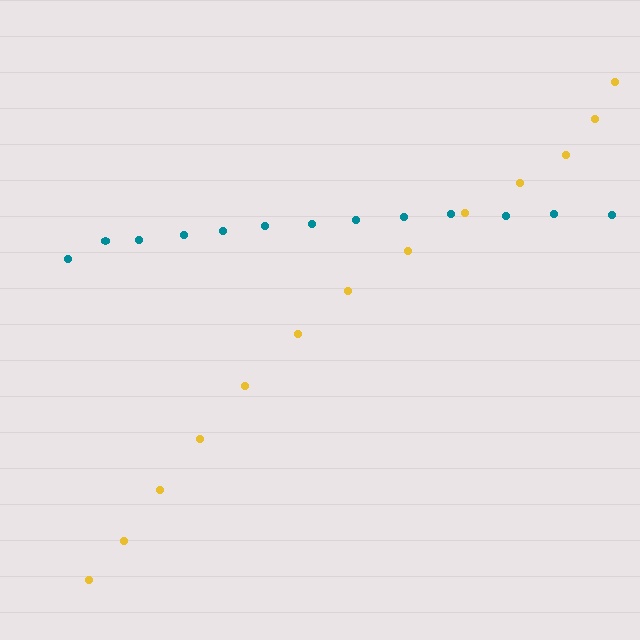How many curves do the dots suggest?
There are 2 distinct paths.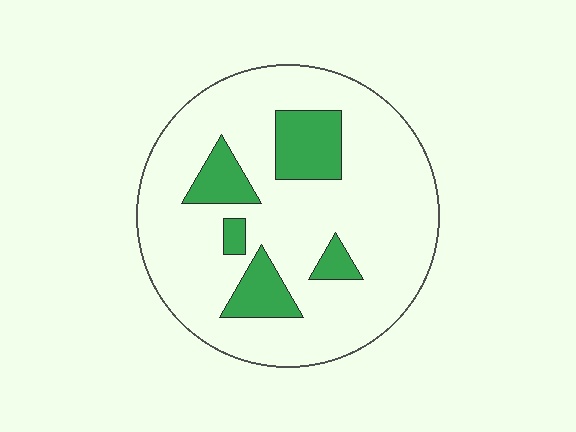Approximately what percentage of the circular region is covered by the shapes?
Approximately 20%.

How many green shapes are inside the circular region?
5.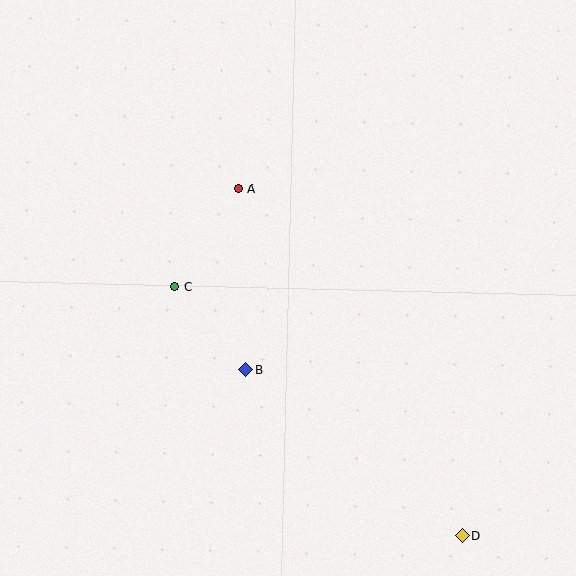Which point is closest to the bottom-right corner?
Point D is closest to the bottom-right corner.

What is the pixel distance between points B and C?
The distance between B and C is 110 pixels.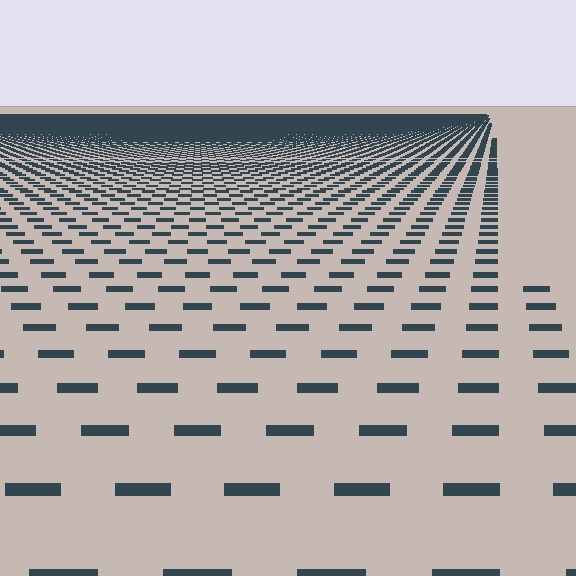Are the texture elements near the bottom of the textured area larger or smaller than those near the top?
Larger. Near the bottom, elements are closer to the viewer and appear at a bigger on-screen size.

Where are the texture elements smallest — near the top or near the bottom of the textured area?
Near the top.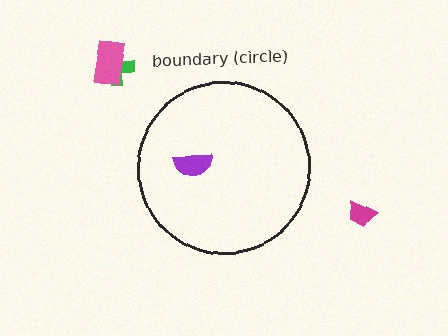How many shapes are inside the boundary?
1 inside, 3 outside.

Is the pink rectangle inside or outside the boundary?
Outside.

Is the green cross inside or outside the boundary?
Outside.